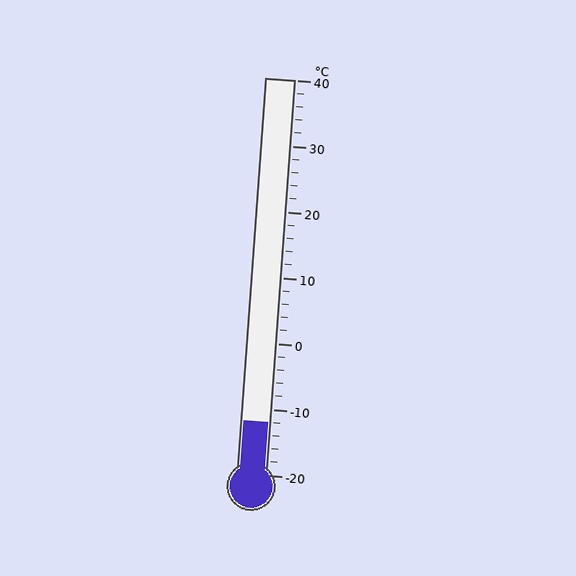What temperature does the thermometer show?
The thermometer shows approximately -12°C.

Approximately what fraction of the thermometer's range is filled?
The thermometer is filled to approximately 15% of its range.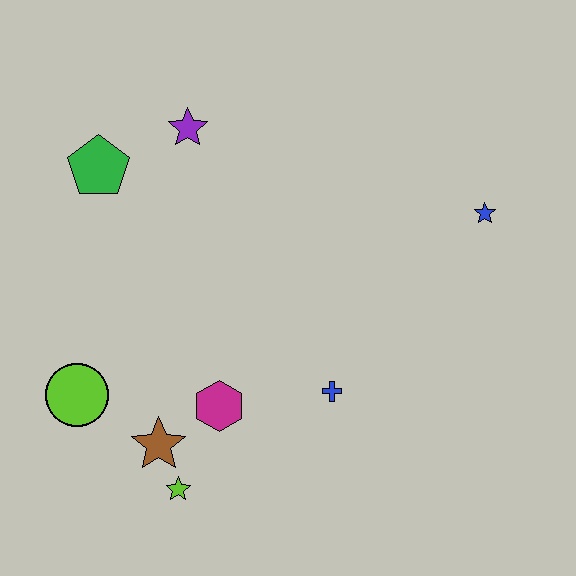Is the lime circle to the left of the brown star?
Yes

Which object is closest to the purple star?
The green pentagon is closest to the purple star.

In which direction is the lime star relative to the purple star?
The lime star is below the purple star.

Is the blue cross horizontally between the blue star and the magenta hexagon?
Yes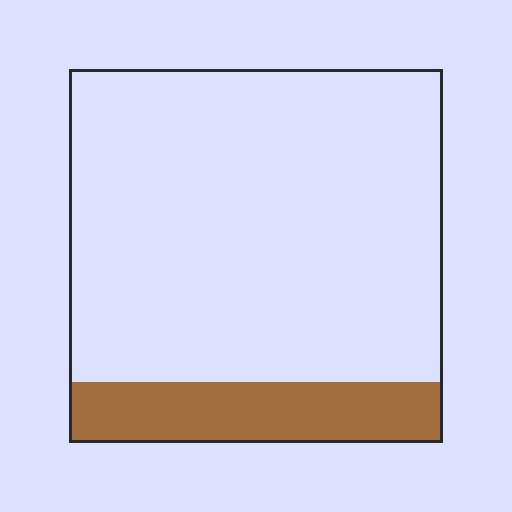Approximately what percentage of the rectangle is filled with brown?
Approximately 15%.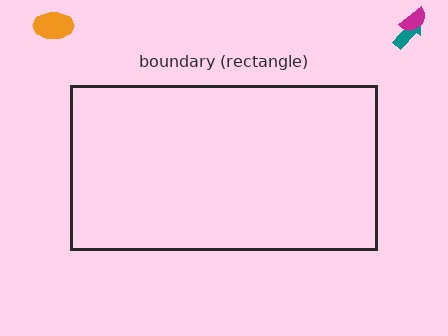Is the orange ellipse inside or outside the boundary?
Outside.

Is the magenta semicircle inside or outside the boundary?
Outside.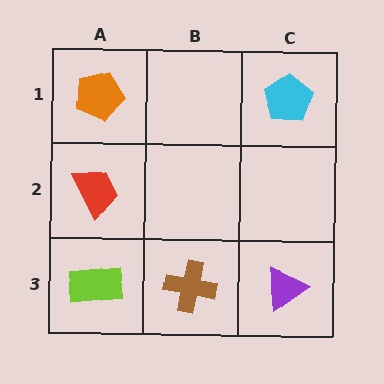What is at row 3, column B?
A brown cross.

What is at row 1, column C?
A cyan pentagon.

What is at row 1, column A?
An orange pentagon.